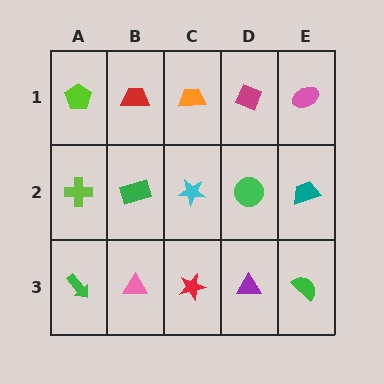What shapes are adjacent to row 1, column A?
A lime cross (row 2, column A), a red trapezoid (row 1, column B).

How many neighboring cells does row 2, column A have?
3.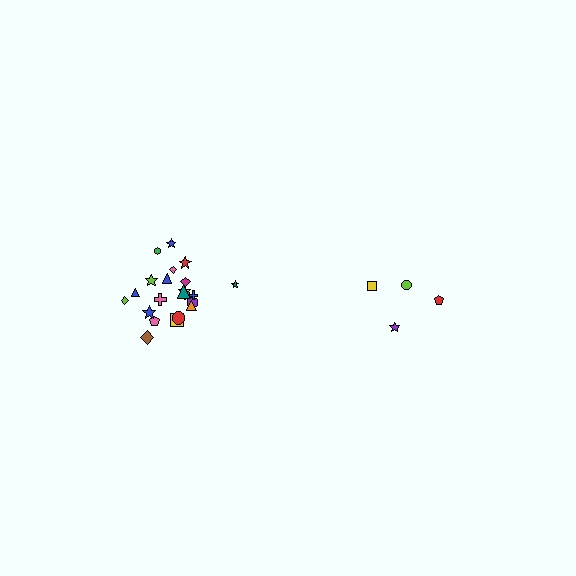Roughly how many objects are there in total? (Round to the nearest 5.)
Roughly 25 objects in total.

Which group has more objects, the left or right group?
The left group.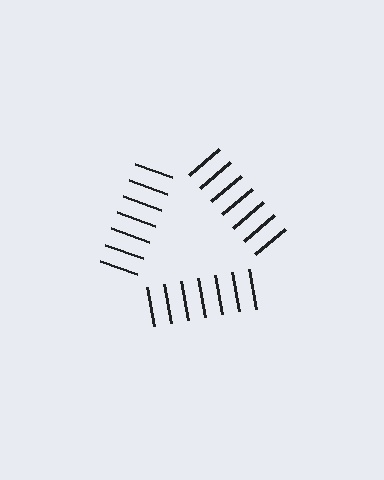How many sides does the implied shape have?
3 sides — the line-ends trace a triangle.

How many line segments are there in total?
21 — 7 along each of the 3 edges.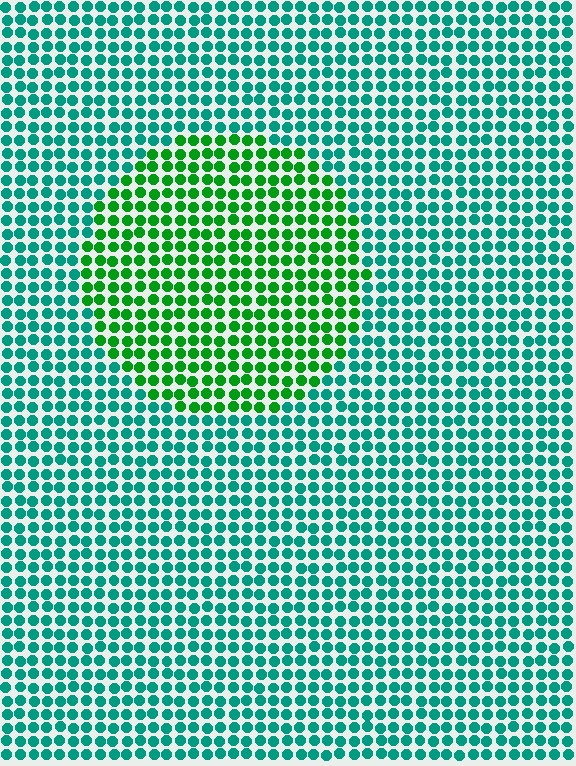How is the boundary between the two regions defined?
The boundary is defined purely by a slight shift in hue (about 42 degrees). Spacing, size, and orientation are identical on both sides.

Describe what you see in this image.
The image is filled with small teal elements in a uniform arrangement. A circle-shaped region is visible where the elements are tinted to a slightly different hue, forming a subtle color boundary.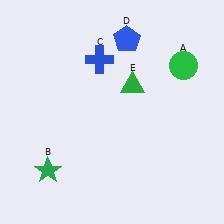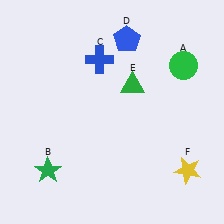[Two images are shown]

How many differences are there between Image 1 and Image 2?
There is 1 difference between the two images.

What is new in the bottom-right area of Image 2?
A yellow star (F) was added in the bottom-right area of Image 2.